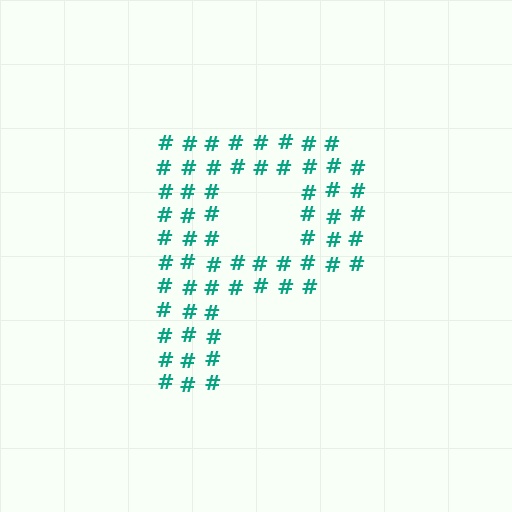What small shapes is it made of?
It is made of small hash symbols.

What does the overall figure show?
The overall figure shows the letter P.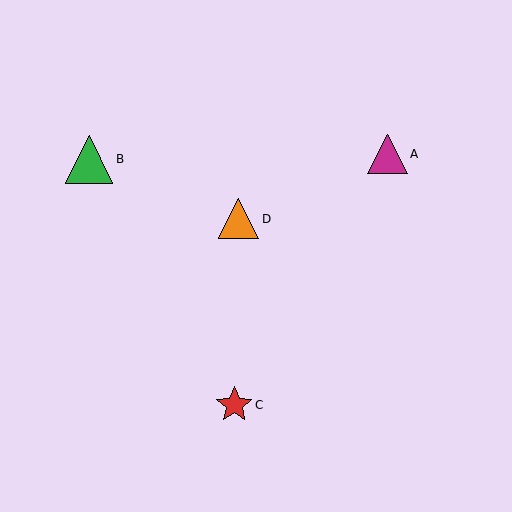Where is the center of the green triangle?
The center of the green triangle is at (89, 159).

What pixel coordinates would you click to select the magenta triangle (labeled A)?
Click at (387, 154) to select the magenta triangle A.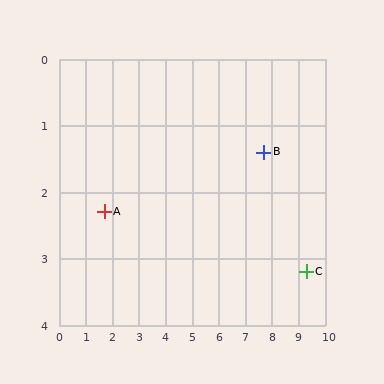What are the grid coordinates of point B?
Point B is at approximately (7.7, 1.4).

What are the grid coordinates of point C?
Point C is at approximately (9.3, 3.2).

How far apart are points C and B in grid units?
Points C and B are about 2.4 grid units apart.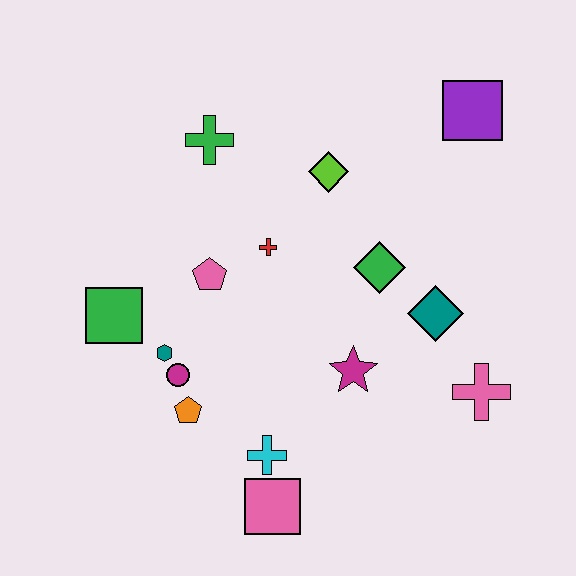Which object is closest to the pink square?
The cyan cross is closest to the pink square.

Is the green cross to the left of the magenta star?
Yes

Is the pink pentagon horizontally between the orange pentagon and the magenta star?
Yes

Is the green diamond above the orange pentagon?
Yes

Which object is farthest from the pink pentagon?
The purple square is farthest from the pink pentagon.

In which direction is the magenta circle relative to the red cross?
The magenta circle is below the red cross.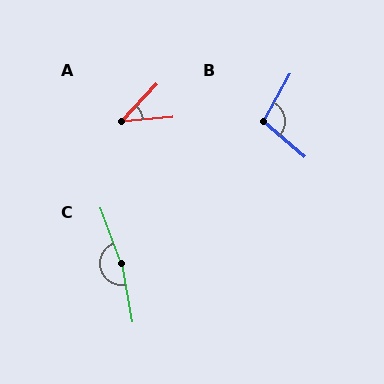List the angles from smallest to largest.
A (41°), B (102°), C (170°).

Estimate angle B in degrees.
Approximately 102 degrees.